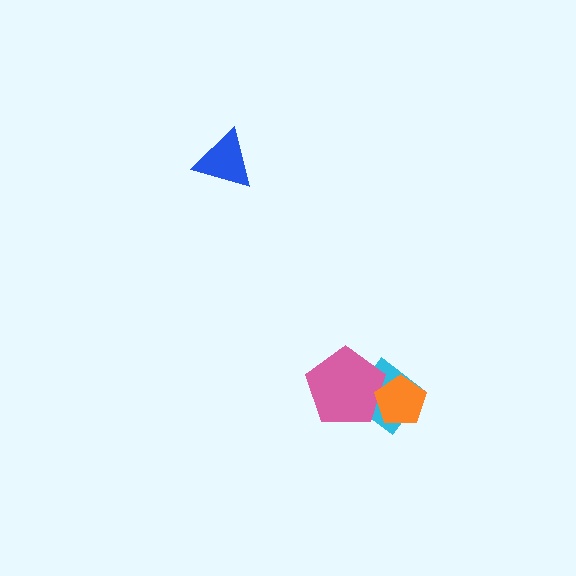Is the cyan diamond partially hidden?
Yes, it is partially covered by another shape.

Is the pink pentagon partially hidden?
Yes, it is partially covered by another shape.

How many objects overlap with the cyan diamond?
2 objects overlap with the cyan diamond.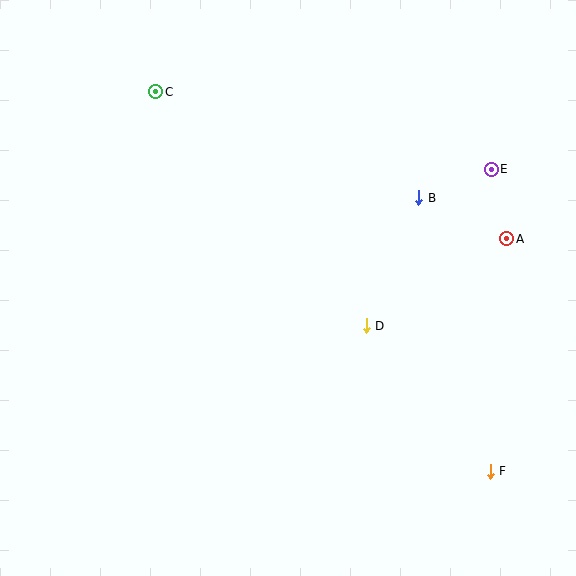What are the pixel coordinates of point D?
Point D is at (366, 326).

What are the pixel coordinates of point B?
Point B is at (419, 198).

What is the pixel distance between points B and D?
The distance between B and D is 138 pixels.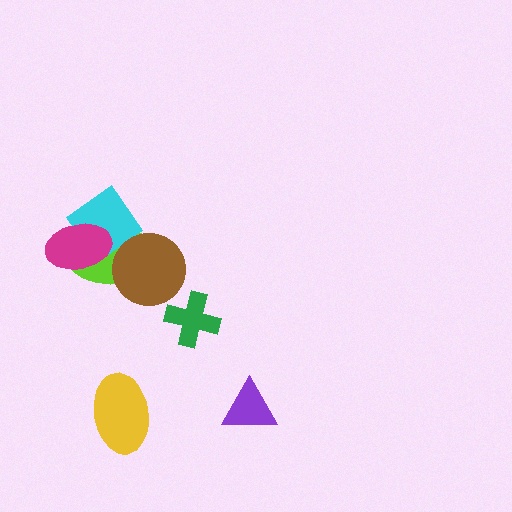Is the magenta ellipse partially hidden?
No, no other shape covers it.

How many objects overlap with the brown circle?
1 object overlaps with the brown circle.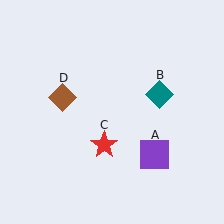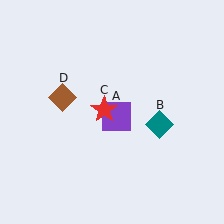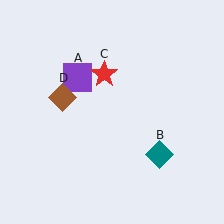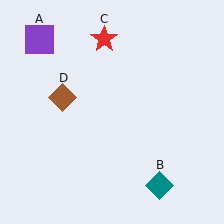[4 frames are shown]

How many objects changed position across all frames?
3 objects changed position: purple square (object A), teal diamond (object B), red star (object C).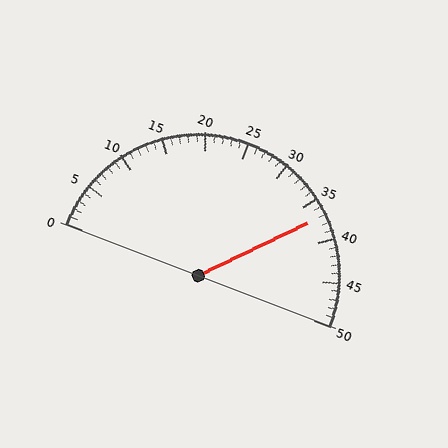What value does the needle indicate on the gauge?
The needle indicates approximately 37.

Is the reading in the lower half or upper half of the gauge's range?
The reading is in the upper half of the range (0 to 50).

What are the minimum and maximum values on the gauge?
The gauge ranges from 0 to 50.